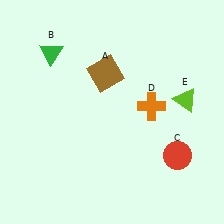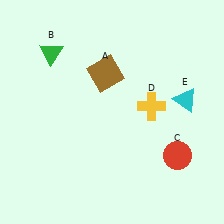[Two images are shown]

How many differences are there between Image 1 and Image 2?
There are 2 differences between the two images.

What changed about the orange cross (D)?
In Image 1, D is orange. In Image 2, it changed to yellow.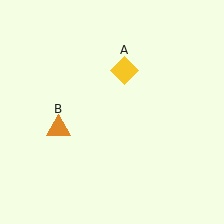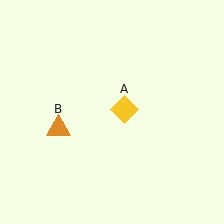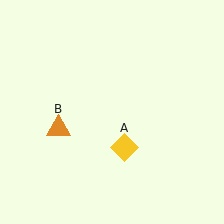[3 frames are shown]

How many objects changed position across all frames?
1 object changed position: yellow diamond (object A).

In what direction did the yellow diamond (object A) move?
The yellow diamond (object A) moved down.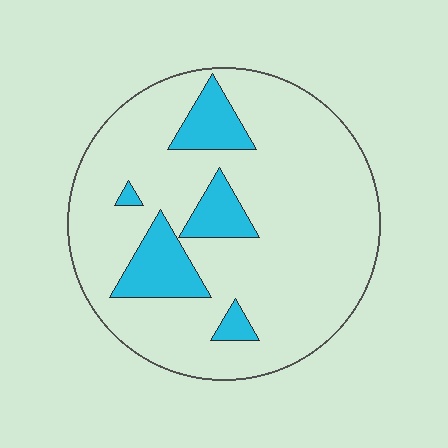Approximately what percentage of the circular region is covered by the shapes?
Approximately 15%.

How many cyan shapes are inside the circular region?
5.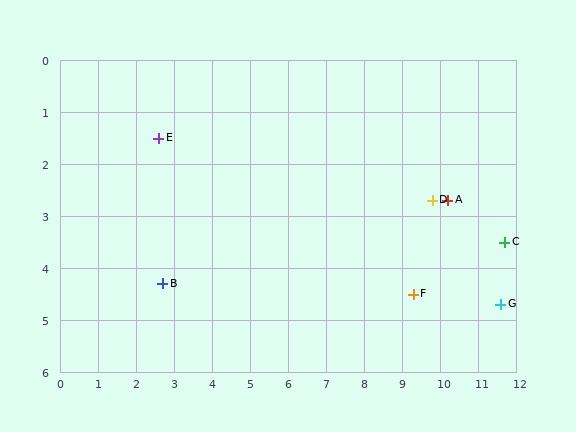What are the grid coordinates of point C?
Point C is at approximately (11.7, 3.5).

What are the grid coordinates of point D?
Point D is at approximately (9.8, 2.7).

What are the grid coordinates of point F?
Point F is at approximately (9.3, 4.5).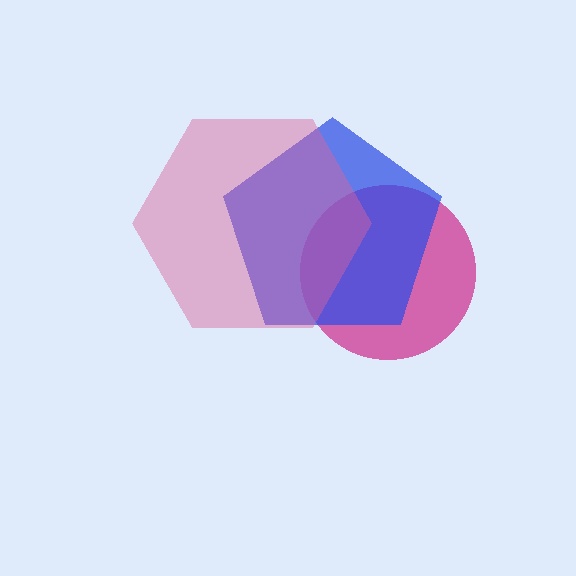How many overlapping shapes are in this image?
There are 3 overlapping shapes in the image.